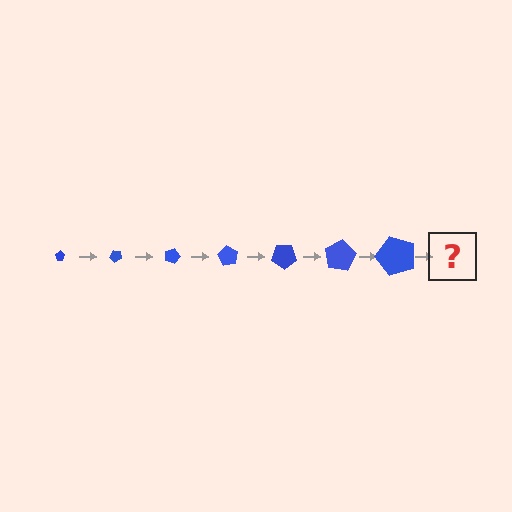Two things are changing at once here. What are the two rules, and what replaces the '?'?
The two rules are that the pentagon grows larger each step and it rotates 45 degrees each step. The '?' should be a pentagon, larger than the previous one and rotated 315 degrees from the start.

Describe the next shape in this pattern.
It should be a pentagon, larger than the previous one and rotated 315 degrees from the start.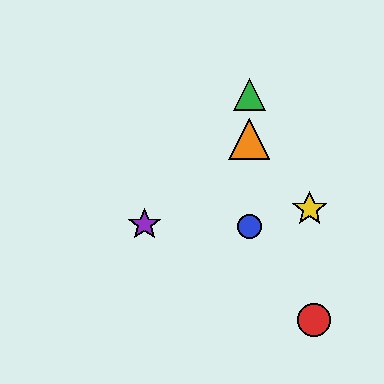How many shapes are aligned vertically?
3 shapes (the blue circle, the green triangle, the orange triangle) are aligned vertically.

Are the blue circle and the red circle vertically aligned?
No, the blue circle is at x≈249 and the red circle is at x≈314.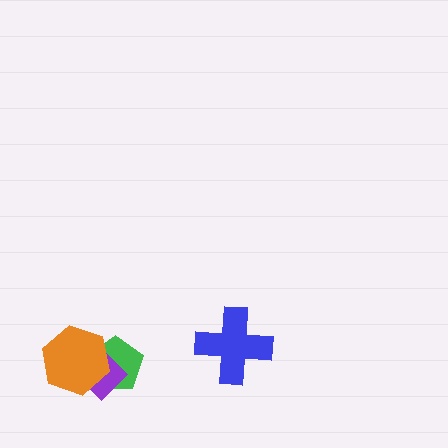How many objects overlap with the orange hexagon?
2 objects overlap with the orange hexagon.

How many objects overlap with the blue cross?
0 objects overlap with the blue cross.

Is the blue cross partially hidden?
No, no other shape covers it.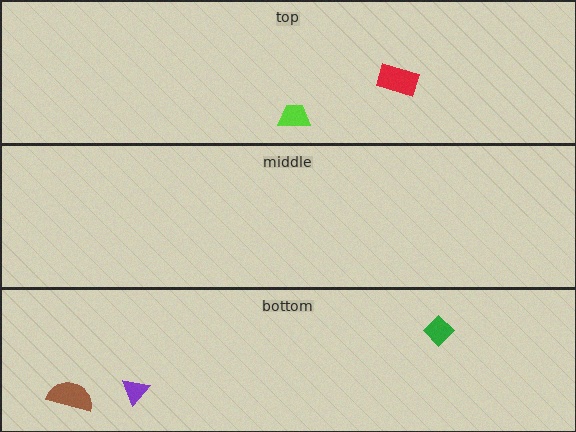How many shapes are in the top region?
2.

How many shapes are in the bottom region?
3.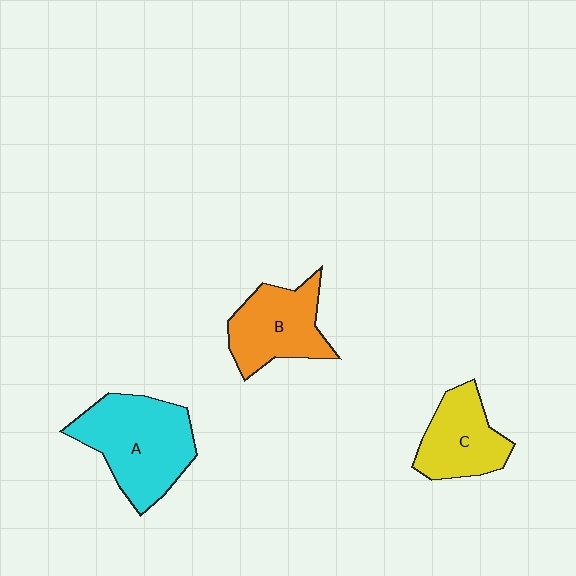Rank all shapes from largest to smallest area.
From largest to smallest: A (cyan), B (orange), C (yellow).